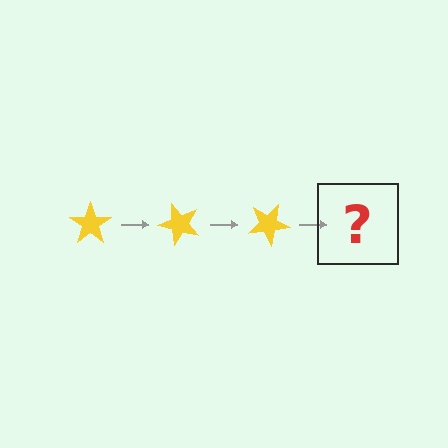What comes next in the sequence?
The next element should be a yellow star rotated 150 degrees.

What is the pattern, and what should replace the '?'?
The pattern is that the star rotates 50 degrees each step. The '?' should be a yellow star rotated 150 degrees.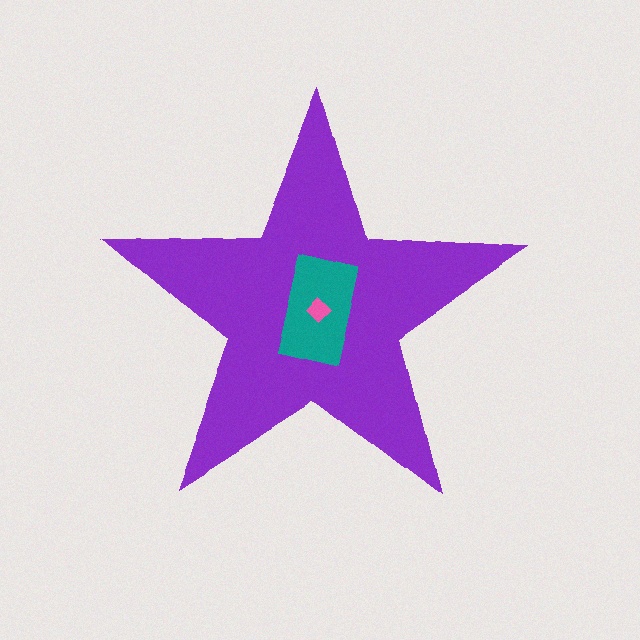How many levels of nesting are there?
3.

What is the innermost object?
The pink diamond.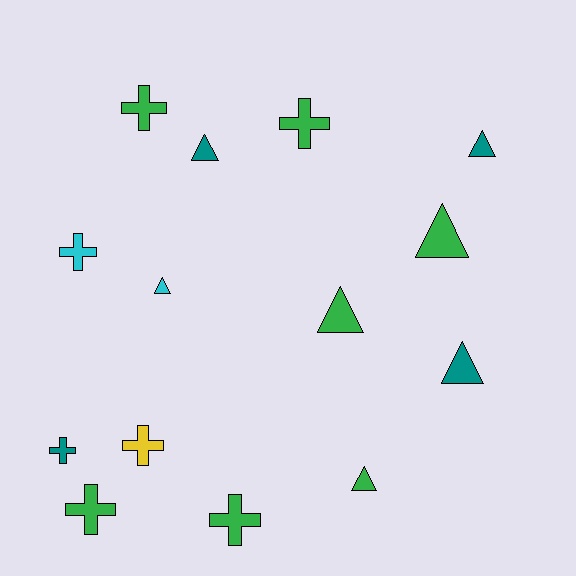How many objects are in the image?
There are 14 objects.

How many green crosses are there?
There are 4 green crosses.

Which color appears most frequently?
Green, with 7 objects.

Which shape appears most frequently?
Triangle, with 7 objects.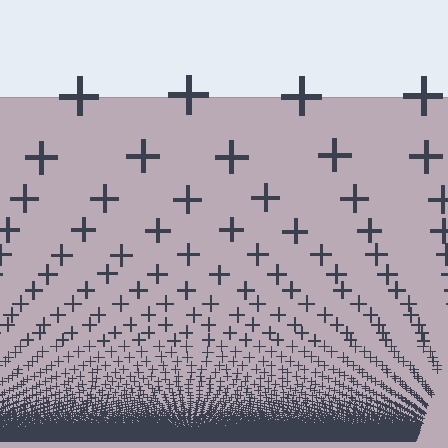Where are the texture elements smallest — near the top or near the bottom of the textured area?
Near the bottom.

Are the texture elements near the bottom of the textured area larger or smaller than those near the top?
Smaller. The gradient is inverted — elements near the bottom are smaller and denser.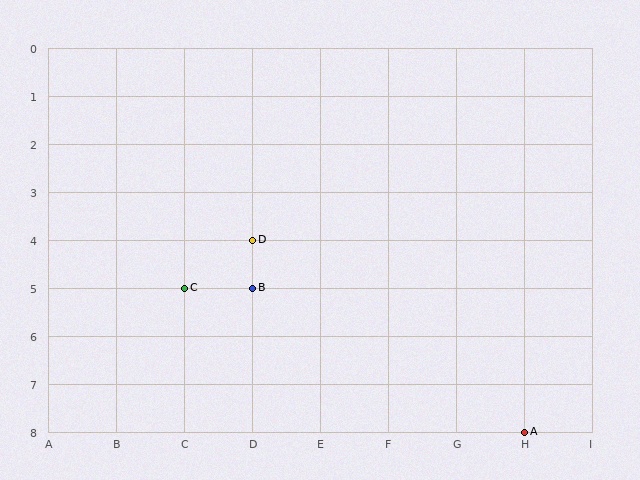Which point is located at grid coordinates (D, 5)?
Point B is at (D, 5).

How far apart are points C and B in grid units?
Points C and B are 1 column apart.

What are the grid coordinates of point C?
Point C is at grid coordinates (C, 5).